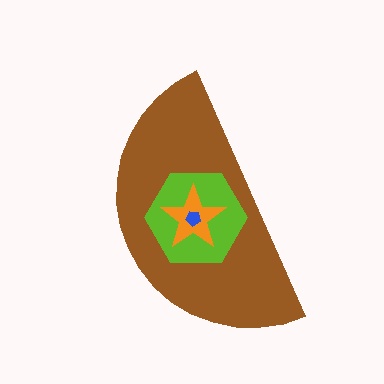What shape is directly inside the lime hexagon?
The orange star.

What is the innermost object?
The blue pentagon.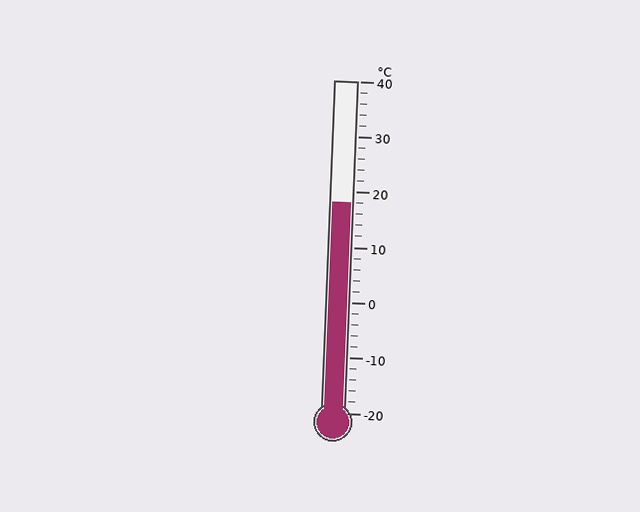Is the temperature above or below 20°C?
The temperature is below 20°C.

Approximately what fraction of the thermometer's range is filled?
The thermometer is filled to approximately 65% of its range.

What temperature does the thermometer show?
The thermometer shows approximately 18°C.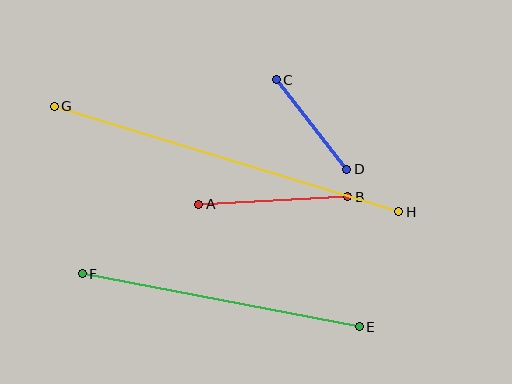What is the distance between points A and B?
The distance is approximately 149 pixels.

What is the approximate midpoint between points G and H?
The midpoint is at approximately (227, 159) pixels.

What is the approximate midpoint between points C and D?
The midpoint is at approximately (311, 124) pixels.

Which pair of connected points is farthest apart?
Points G and H are farthest apart.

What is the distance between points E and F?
The distance is approximately 282 pixels.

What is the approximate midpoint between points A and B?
The midpoint is at approximately (273, 200) pixels.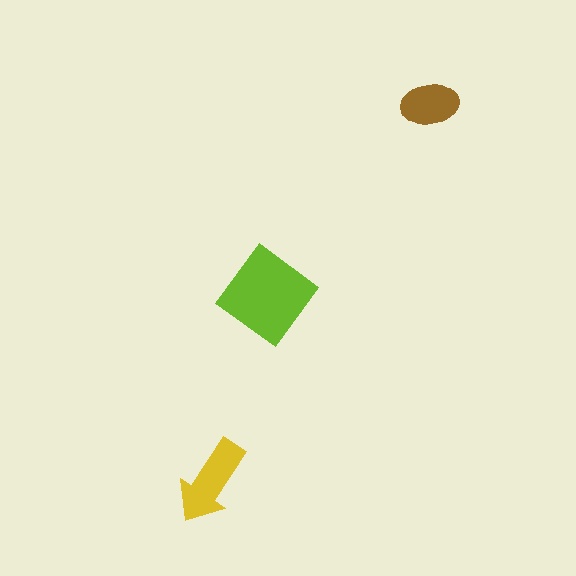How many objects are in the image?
There are 3 objects in the image.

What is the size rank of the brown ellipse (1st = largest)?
3rd.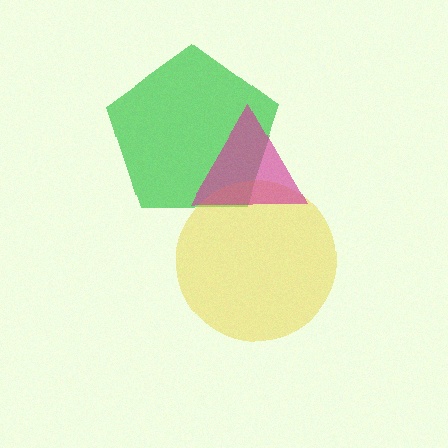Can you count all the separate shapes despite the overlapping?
Yes, there are 3 separate shapes.